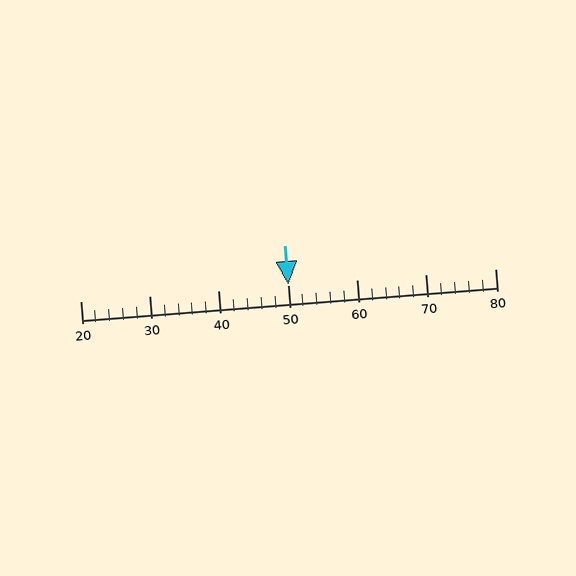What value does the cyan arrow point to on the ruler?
The cyan arrow points to approximately 50.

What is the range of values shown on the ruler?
The ruler shows values from 20 to 80.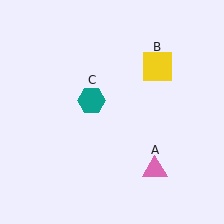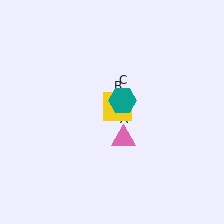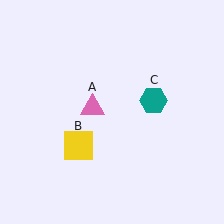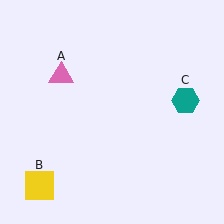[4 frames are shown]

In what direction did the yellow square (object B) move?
The yellow square (object B) moved down and to the left.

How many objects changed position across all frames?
3 objects changed position: pink triangle (object A), yellow square (object B), teal hexagon (object C).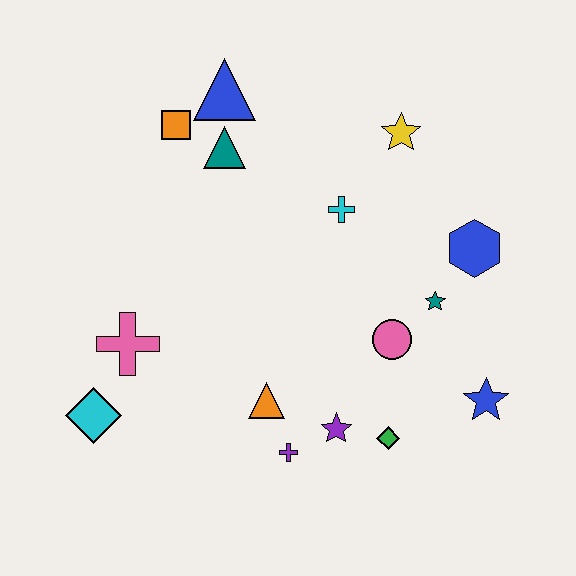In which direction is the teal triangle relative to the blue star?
The teal triangle is to the left of the blue star.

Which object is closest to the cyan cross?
The yellow star is closest to the cyan cross.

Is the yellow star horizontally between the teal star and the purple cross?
Yes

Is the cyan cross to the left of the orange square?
No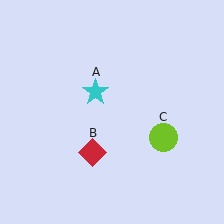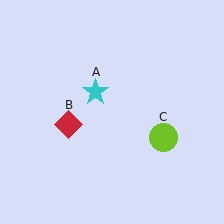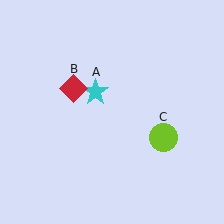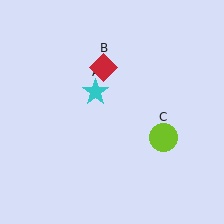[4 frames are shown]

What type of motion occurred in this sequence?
The red diamond (object B) rotated clockwise around the center of the scene.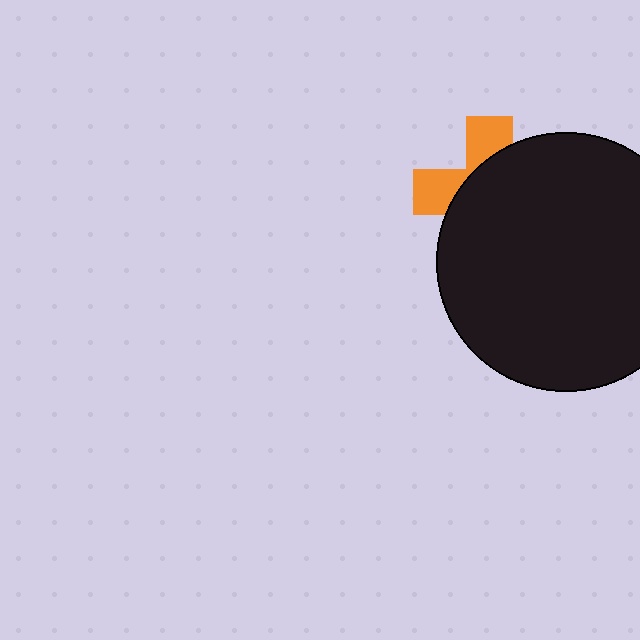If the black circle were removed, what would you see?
You would see the complete orange cross.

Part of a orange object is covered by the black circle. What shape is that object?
It is a cross.